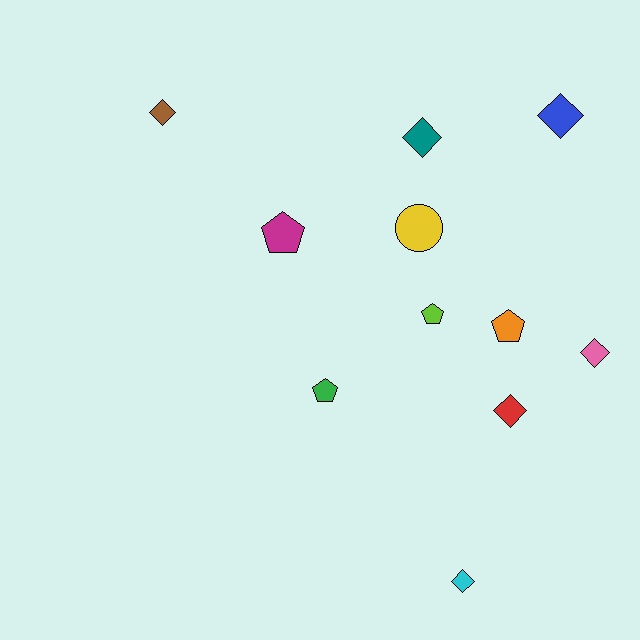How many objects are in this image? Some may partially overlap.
There are 11 objects.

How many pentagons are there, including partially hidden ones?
There are 4 pentagons.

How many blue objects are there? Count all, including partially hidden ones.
There is 1 blue object.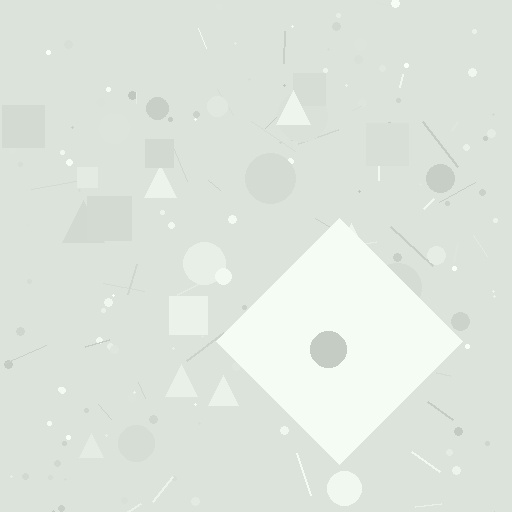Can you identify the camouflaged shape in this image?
The camouflaged shape is a diamond.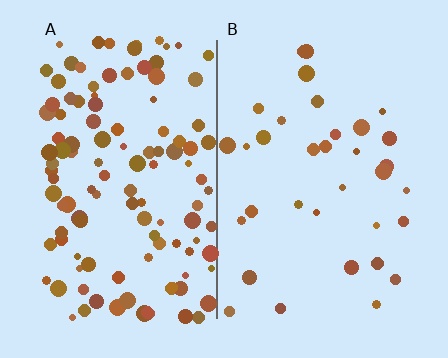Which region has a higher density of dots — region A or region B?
A (the left).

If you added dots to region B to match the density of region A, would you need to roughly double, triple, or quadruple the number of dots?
Approximately triple.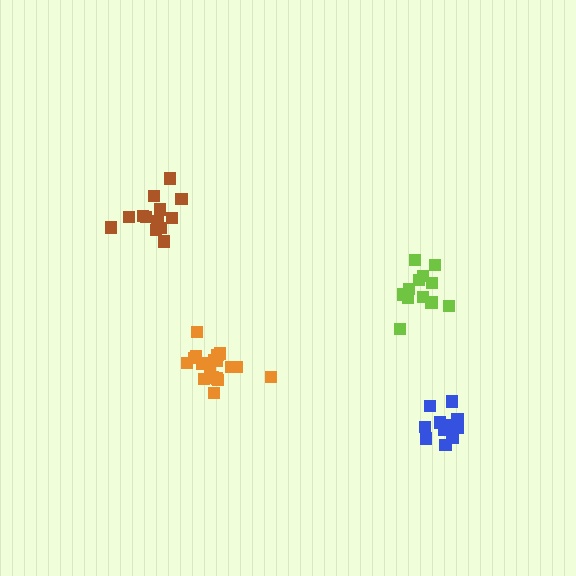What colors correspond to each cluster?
The clusters are colored: brown, blue, lime, orange.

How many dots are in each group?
Group 1: 13 dots, Group 2: 12 dots, Group 3: 12 dots, Group 4: 18 dots (55 total).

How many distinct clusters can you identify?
There are 4 distinct clusters.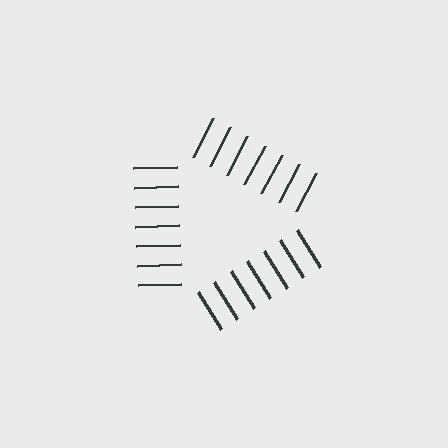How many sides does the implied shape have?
3 sides — the line-ends trace a triangle.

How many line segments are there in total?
21 — 7 along each of the 3 edges.